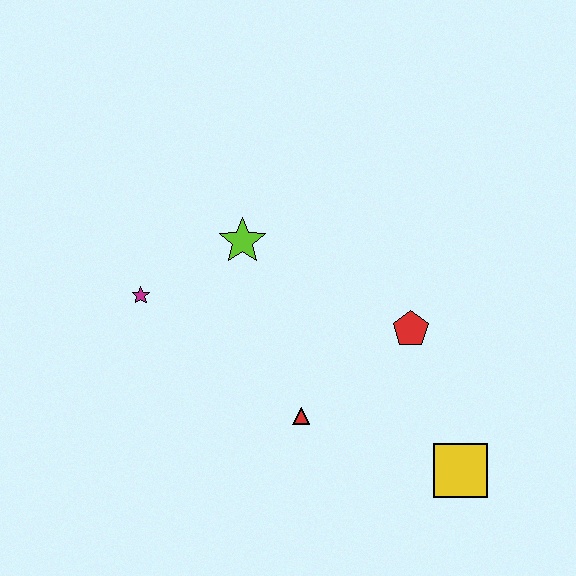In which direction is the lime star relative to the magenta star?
The lime star is to the right of the magenta star.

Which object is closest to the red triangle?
The red pentagon is closest to the red triangle.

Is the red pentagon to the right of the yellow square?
No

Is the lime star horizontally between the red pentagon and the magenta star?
Yes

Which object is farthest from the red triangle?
The magenta star is farthest from the red triangle.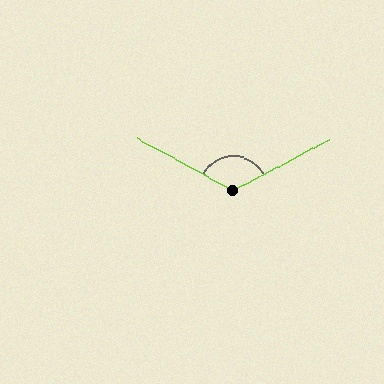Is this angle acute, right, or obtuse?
It is obtuse.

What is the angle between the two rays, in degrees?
Approximately 124 degrees.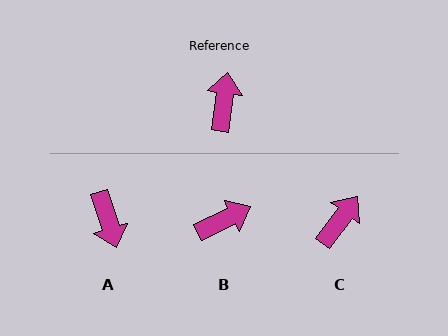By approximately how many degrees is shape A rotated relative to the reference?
Approximately 155 degrees clockwise.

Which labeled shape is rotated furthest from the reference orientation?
A, about 155 degrees away.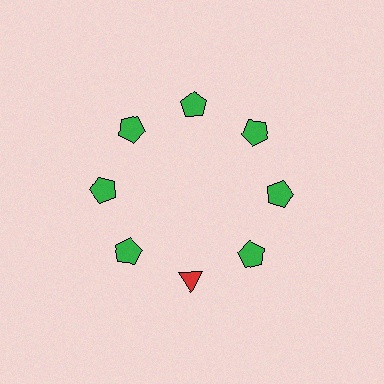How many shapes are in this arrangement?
There are 8 shapes arranged in a ring pattern.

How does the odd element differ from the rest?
It differs in both color (red instead of green) and shape (triangle instead of pentagon).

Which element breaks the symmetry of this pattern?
The red triangle at roughly the 6 o'clock position breaks the symmetry. All other shapes are green pentagons.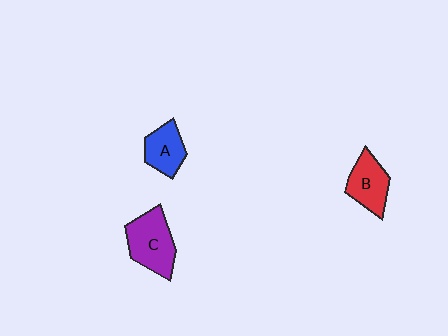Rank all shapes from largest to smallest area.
From largest to smallest: C (purple), B (red), A (blue).